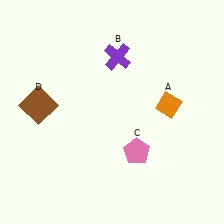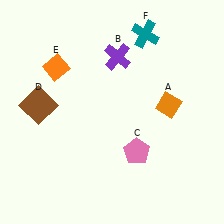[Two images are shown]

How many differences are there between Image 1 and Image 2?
There are 2 differences between the two images.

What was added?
An orange diamond (E), a teal cross (F) were added in Image 2.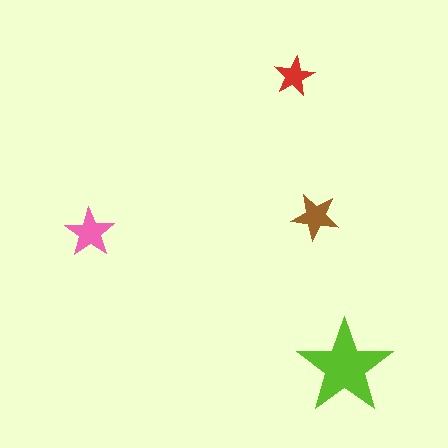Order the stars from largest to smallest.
the lime one, the pink one, the brown one, the red one.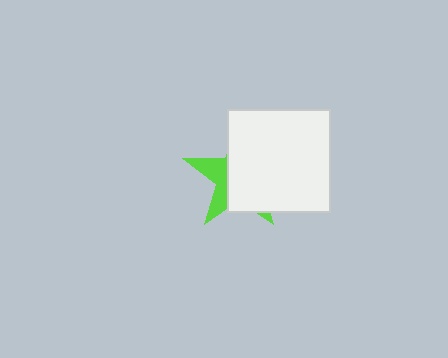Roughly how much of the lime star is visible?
A small part of it is visible (roughly 33%).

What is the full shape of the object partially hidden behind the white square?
The partially hidden object is a lime star.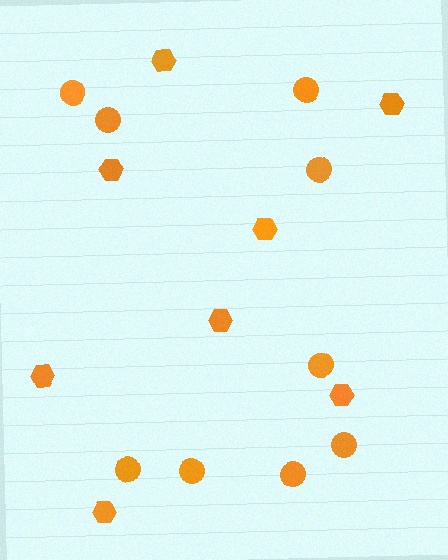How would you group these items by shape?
There are 2 groups: one group of hexagons (8) and one group of circles (9).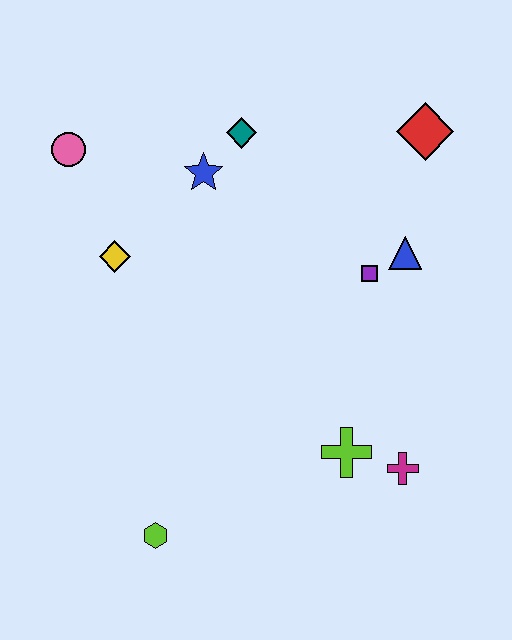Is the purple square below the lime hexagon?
No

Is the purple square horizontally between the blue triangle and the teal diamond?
Yes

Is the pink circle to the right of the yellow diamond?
No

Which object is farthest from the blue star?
The lime hexagon is farthest from the blue star.